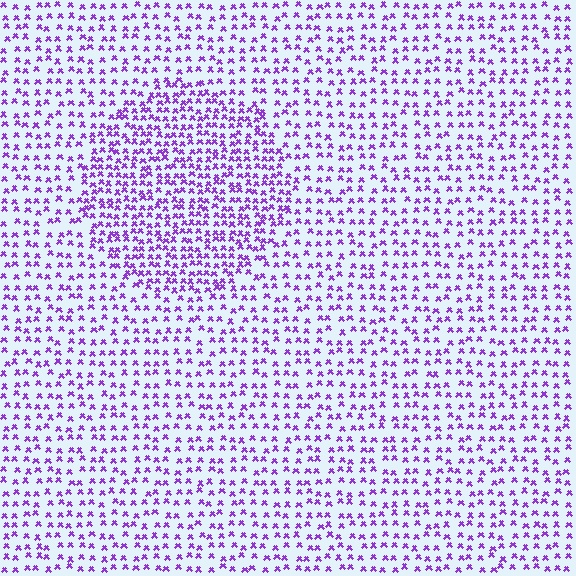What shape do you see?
I see a circle.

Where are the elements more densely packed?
The elements are more densely packed inside the circle boundary.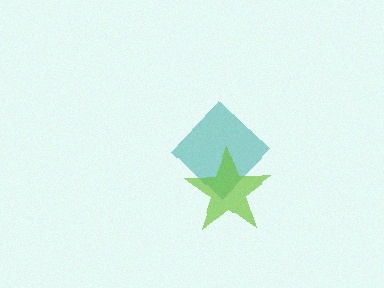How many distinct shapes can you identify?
There are 2 distinct shapes: a teal diamond, a lime star.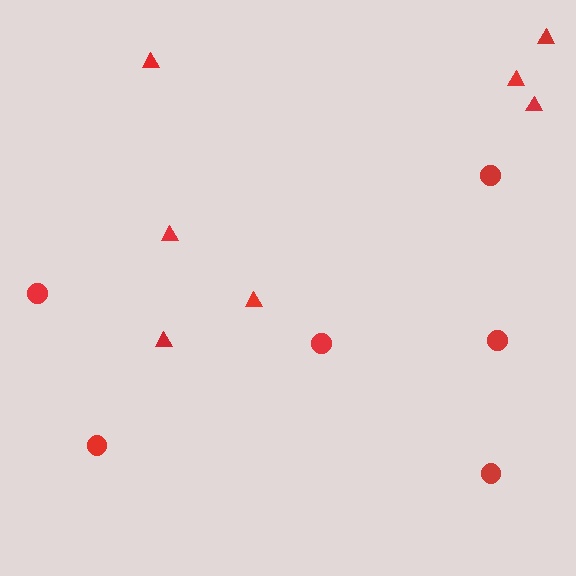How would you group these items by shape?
There are 2 groups: one group of circles (6) and one group of triangles (7).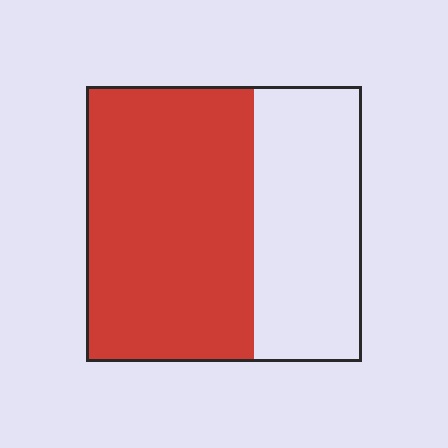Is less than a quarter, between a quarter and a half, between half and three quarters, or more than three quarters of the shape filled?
Between half and three quarters.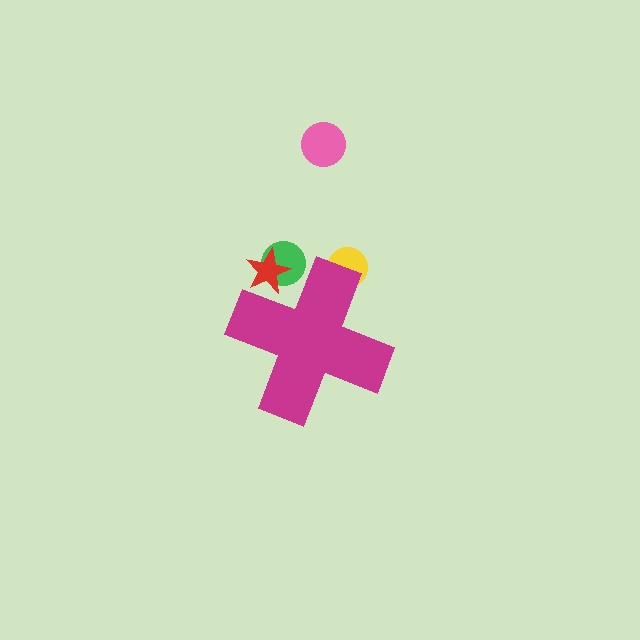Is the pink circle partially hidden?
No, the pink circle is fully visible.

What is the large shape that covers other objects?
A magenta cross.